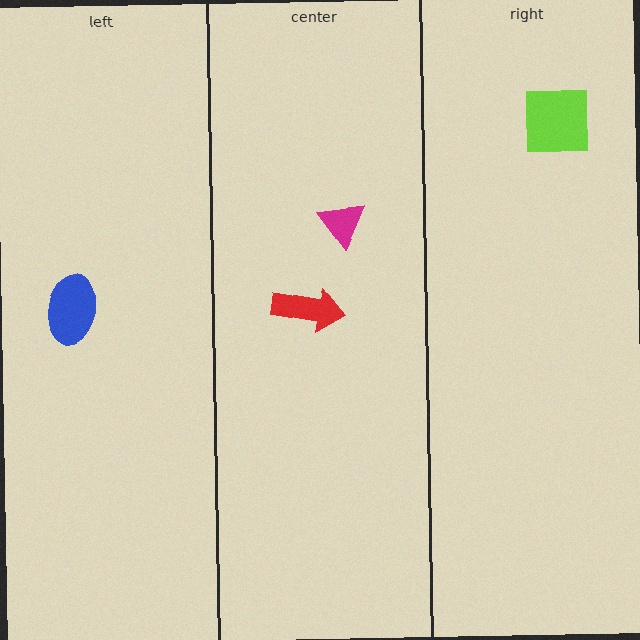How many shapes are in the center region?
2.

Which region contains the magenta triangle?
The center region.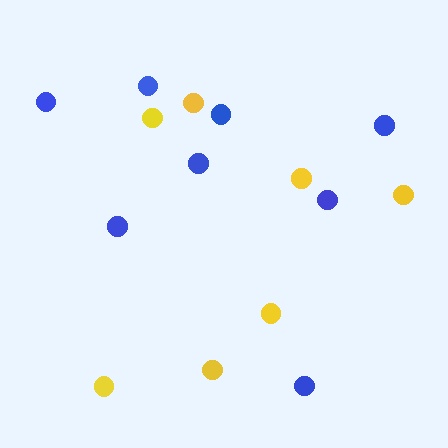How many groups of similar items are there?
There are 2 groups: one group of blue circles (8) and one group of yellow circles (7).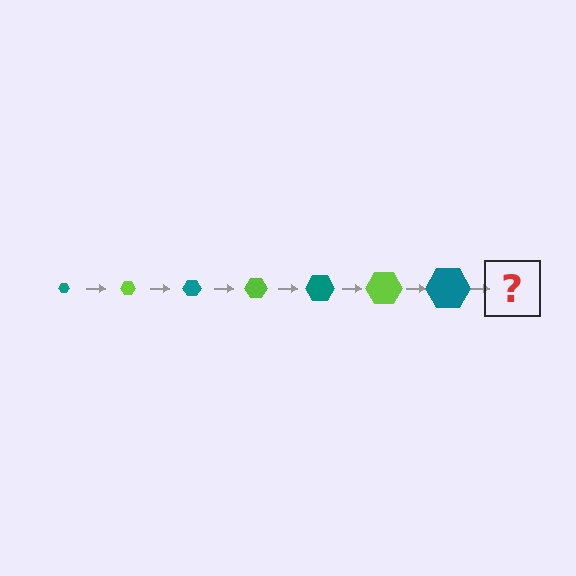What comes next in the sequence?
The next element should be a lime hexagon, larger than the previous one.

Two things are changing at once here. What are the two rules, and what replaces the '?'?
The two rules are that the hexagon grows larger each step and the color cycles through teal and lime. The '?' should be a lime hexagon, larger than the previous one.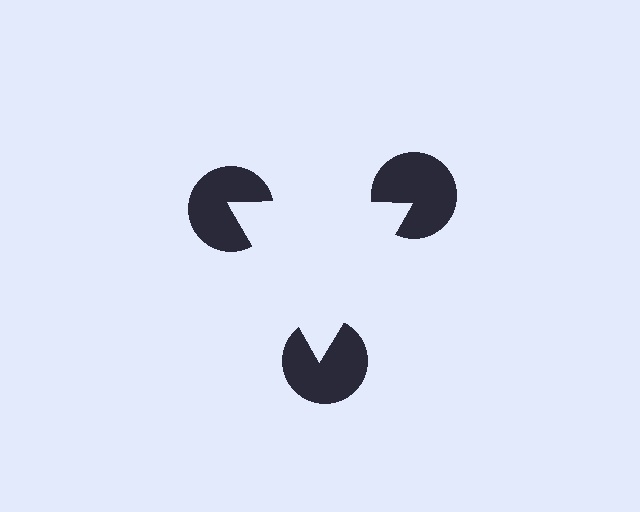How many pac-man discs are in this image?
There are 3 — one at each vertex of the illusory triangle.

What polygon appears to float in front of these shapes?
An illusory triangle — its edges are inferred from the aligned wedge cuts in the pac-man discs, not physically drawn.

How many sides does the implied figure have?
3 sides.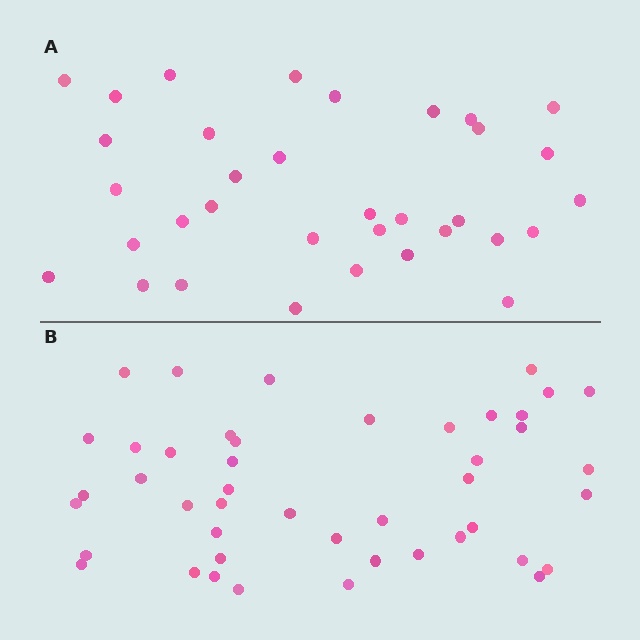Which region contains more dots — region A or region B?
Region B (the bottom region) has more dots.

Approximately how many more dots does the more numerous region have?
Region B has roughly 12 or so more dots than region A.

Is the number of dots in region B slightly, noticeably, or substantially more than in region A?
Region B has noticeably more, but not dramatically so. The ratio is roughly 1.3 to 1.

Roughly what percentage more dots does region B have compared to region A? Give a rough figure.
About 30% more.